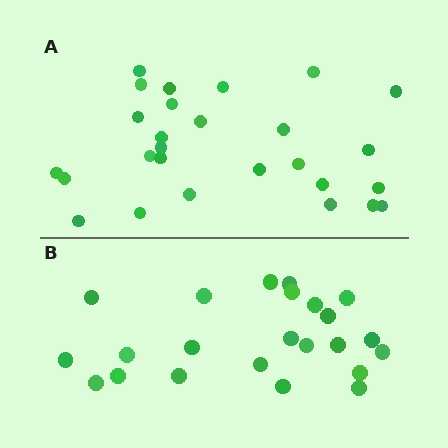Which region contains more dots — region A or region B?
Region A (the top region) has more dots.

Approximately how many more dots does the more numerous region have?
Region A has about 4 more dots than region B.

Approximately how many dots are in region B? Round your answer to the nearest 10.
About 20 dots. (The exact count is 23, which rounds to 20.)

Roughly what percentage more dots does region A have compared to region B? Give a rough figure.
About 15% more.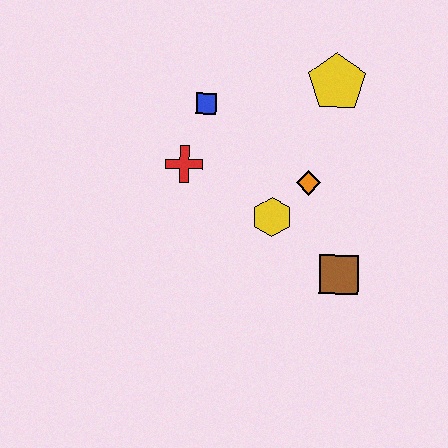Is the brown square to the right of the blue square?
Yes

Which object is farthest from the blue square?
The brown square is farthest from the blue square.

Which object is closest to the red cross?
The blue square is closest to the red cross.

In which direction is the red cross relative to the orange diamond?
The red cross is to the left of the orange diamond.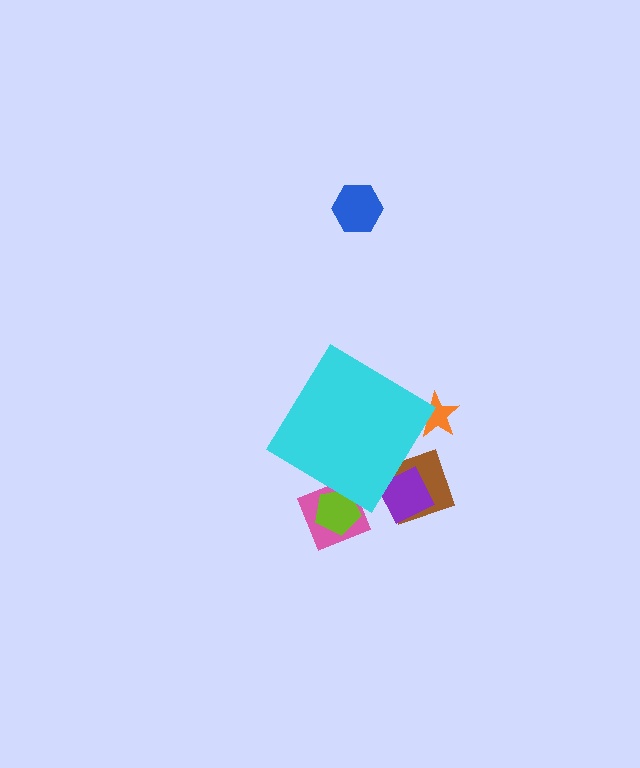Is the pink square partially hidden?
Yes, the pink square is partially hidden behind the cyan diamond.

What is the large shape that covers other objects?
A cyan diamond.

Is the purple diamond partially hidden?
Yes, the purple diamond is partially hidden behind the cyan diamond.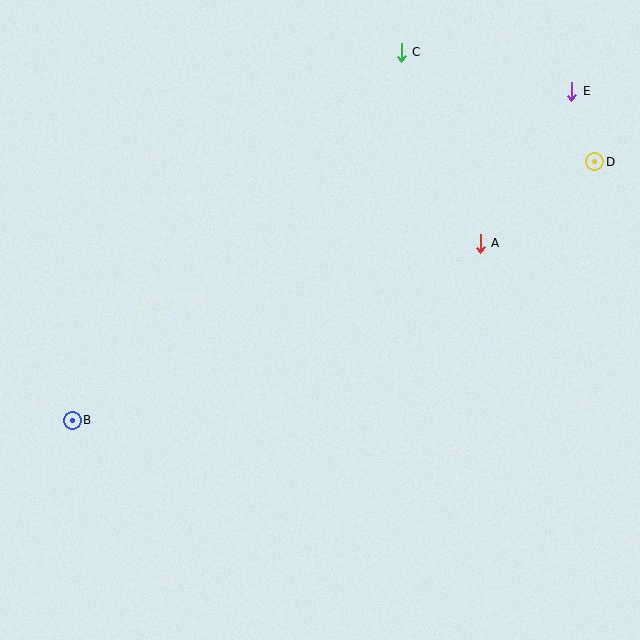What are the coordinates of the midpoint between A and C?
The midpoint between A and C is at (441, 148).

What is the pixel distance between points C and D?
The distance between C and D is 222 pixels.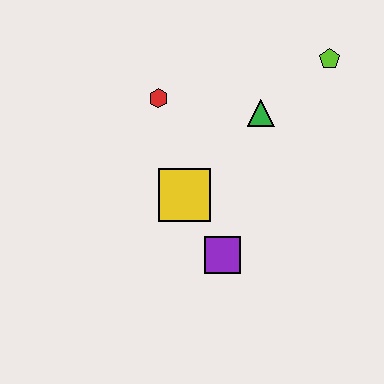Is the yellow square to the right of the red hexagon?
Yes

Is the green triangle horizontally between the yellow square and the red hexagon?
No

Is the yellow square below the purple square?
No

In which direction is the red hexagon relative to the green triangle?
The red hexagon is to the left of the green triangle.